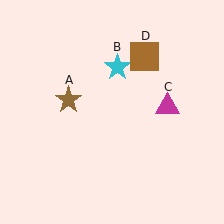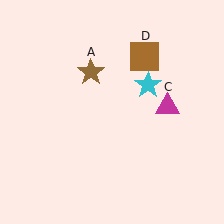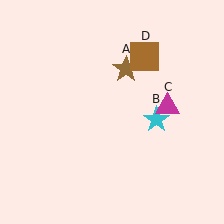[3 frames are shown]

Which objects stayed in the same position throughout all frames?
Magenta triangle (object C) and brown square (object D) remained stationary.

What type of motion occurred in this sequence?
The brown star (object A), cyan star (object B) rotated clockwise around the center of the scene.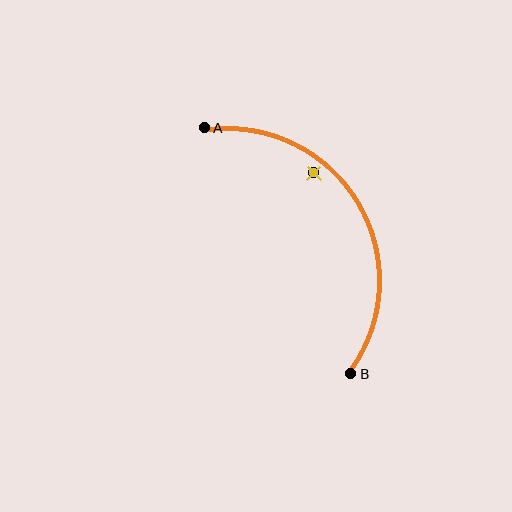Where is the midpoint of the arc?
The arc midpoint is the point on the curve farthest from the straight line joining A and B. It sits to the right of that line.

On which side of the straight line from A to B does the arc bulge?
The arc bulges to the right of the straight line connecting A and B.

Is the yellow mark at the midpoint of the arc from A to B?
No — the yellow mark does not lie on the arc at all. It sits slightly inside the curve.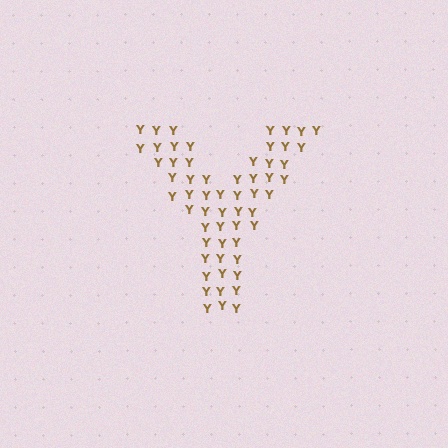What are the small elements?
The small elements are letter Y's.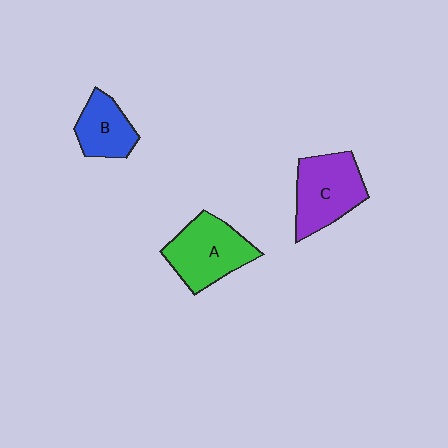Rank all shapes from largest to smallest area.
From largest to smallest: A (green), C (purple), B (blue).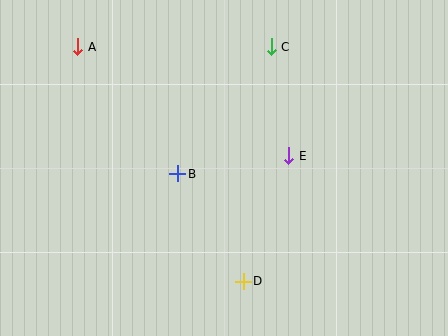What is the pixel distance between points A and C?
The distance between A and C is 194 pixels.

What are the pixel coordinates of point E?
Point E is at (289, 156).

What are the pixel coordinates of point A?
Point A is at (78, 47).